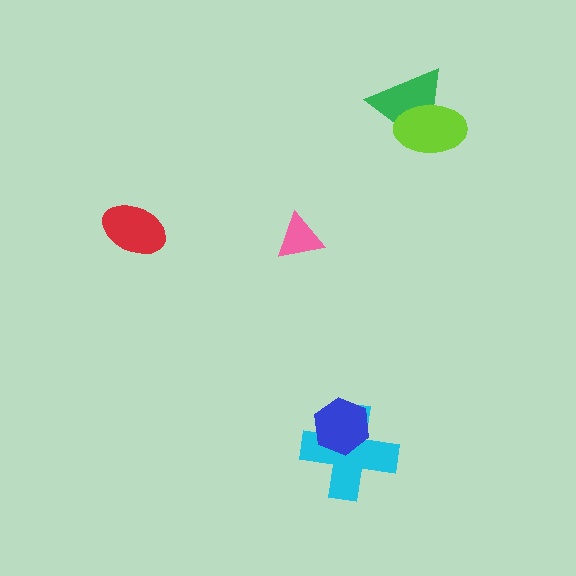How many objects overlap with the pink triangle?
0 objects overlap with the pink triangle.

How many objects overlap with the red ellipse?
0 objects overlap with the red ellipse.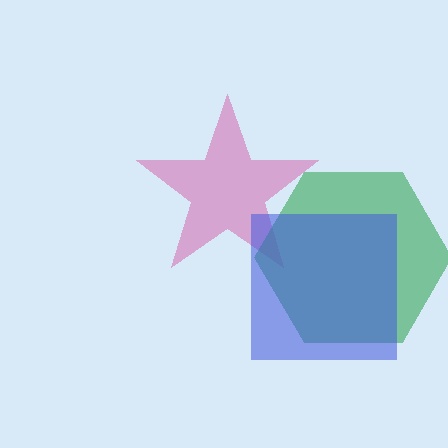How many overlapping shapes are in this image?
There are 3 overlapping shapes in the image.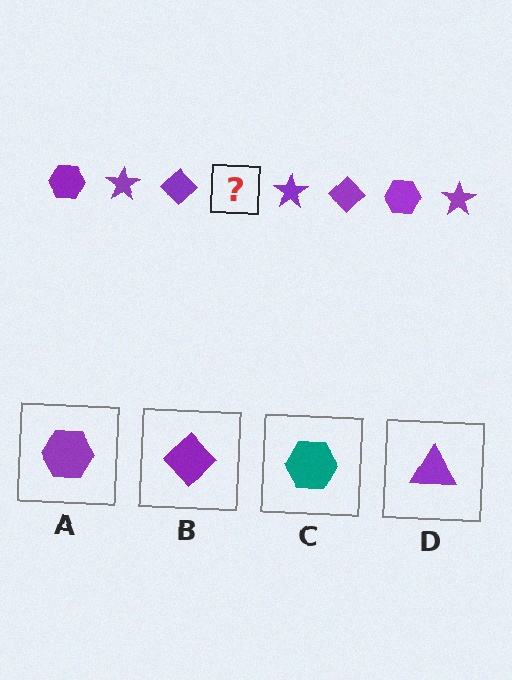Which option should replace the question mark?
Option A.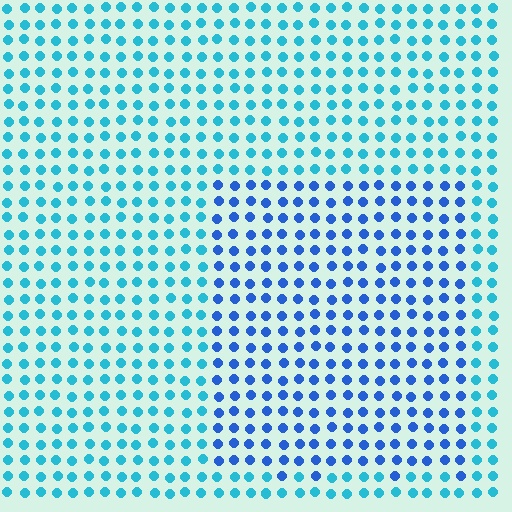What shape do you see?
I see a rectangle.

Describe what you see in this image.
The image is filled with small cyan elements in a uniform arrangement. A rectangle-shaped region is visible where the elements are tinted to a slightly different hue, forming a subtle color boundary.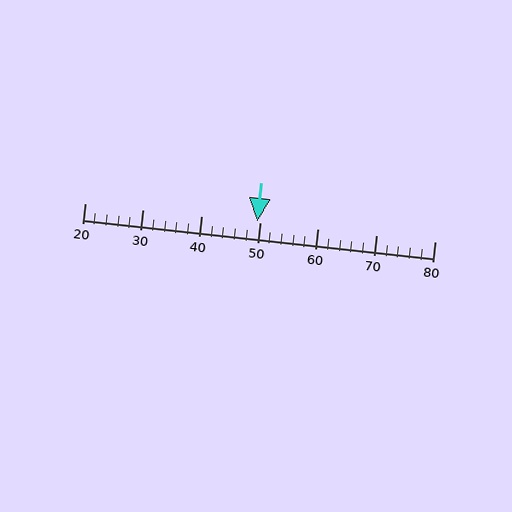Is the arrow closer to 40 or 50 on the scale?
The arrow is closer to 50.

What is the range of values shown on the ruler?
The ruler shows values from 20 to 80.